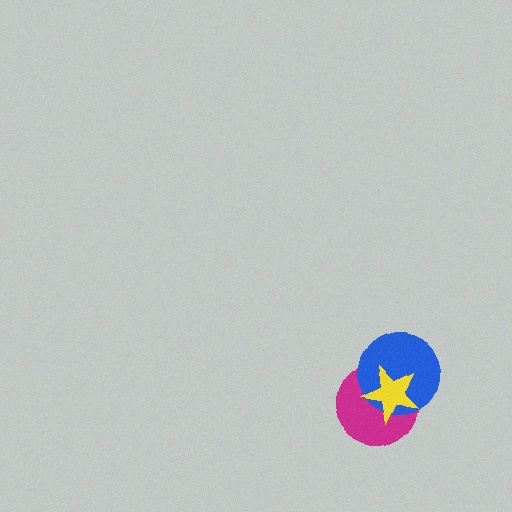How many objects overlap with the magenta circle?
2 objects overlap with the magenta circle.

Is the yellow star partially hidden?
No, no other shape covers it.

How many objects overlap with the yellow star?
2 objects overlap with the yellow star.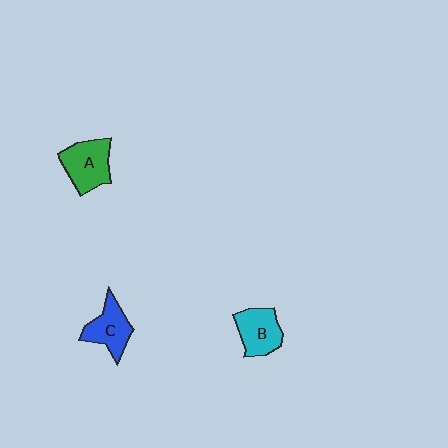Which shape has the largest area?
Shape A (green).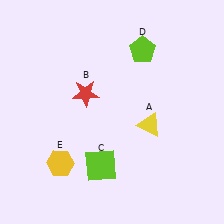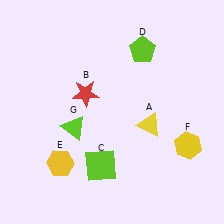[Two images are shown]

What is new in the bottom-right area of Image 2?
A yellow hexagon (F) was added in the bottom-right area of Image 2.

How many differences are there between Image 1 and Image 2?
There are 2 differences between the two images.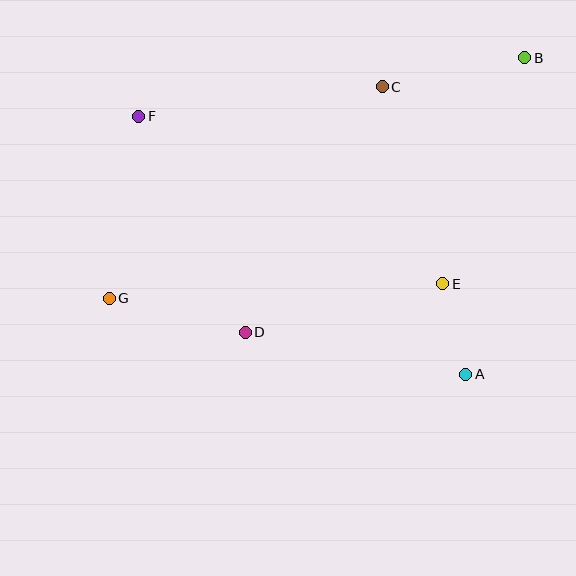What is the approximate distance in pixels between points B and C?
The distance between B and C is approximately 145 pixels.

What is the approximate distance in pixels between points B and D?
The distance between B and D is approximately 392 pixels.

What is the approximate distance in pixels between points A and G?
The distance between A and G is approximately 365 pixels.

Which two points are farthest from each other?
Points B and G are farthest from each other.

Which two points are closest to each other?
Points A and E are closest to each other.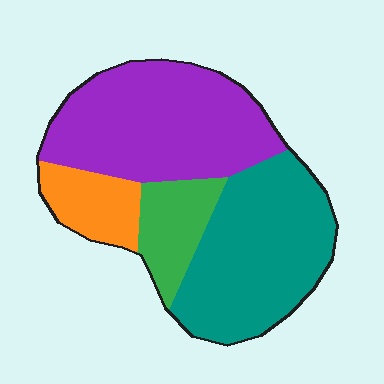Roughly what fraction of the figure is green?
Green takes up about one eighth (1/8) of the figure.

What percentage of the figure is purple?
Purple covers about 40% of the figure.